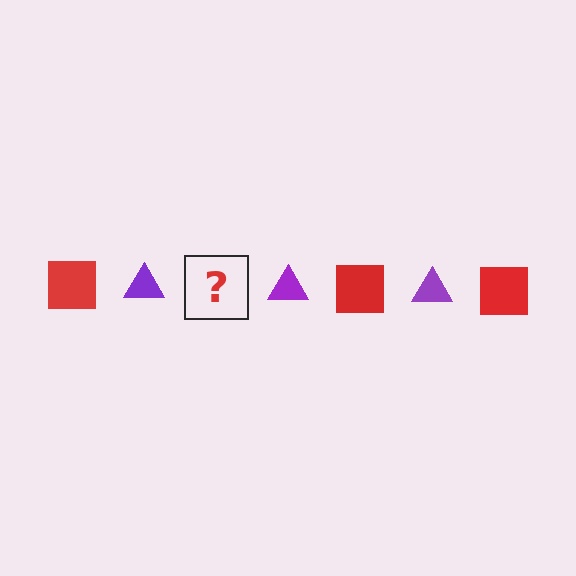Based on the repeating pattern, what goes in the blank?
The blank should be a red square.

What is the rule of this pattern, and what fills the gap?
The rule is that the pattern alternates between red square and purple triangle. The gap should be filled with a red square.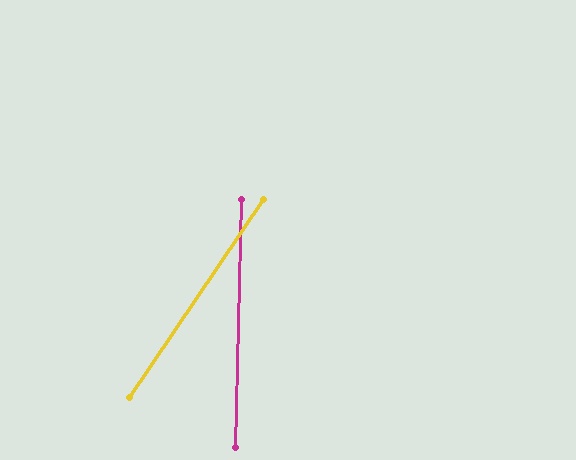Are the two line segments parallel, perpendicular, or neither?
Neither parallel nor perpendicular — they differ by about 33°.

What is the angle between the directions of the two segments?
Approximately 33 degrees.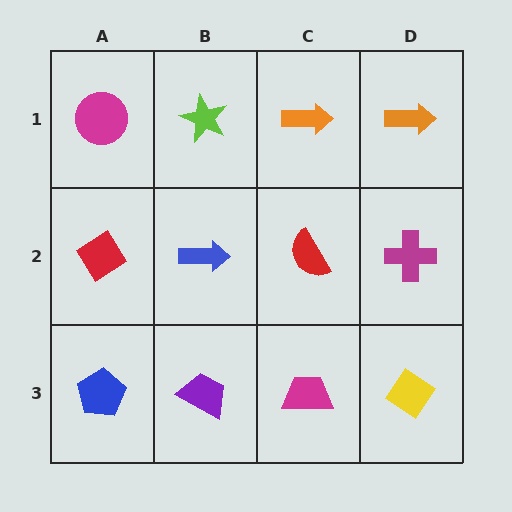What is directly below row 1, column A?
A red diamond.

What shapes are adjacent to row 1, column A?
A red diamond (row 2, column A), a lime star (row 1, column B).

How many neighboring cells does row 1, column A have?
2.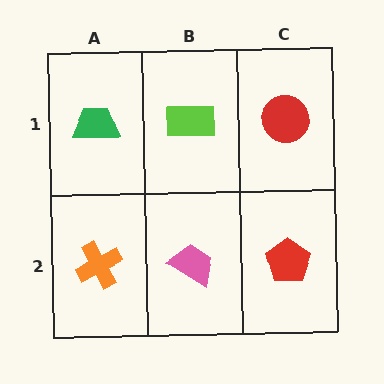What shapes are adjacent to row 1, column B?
A pink trapezoid (row 2, column B), a green trapezoid (row 1, column A), a red circle (row 1, column C).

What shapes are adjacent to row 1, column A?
An orange cross (row 2, column A), a lime rectangle (row 1, column B).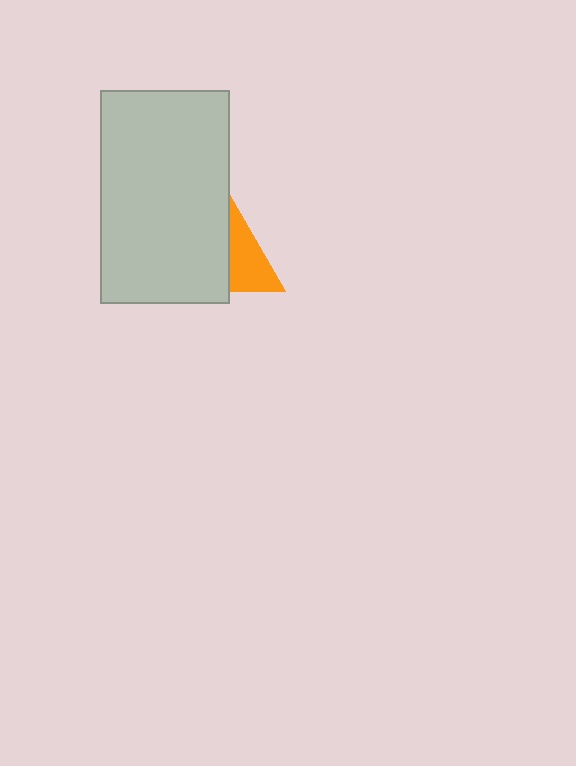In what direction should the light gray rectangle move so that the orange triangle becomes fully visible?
The light gray rectangle should move left. That is the shortest direction to clear the overlap and leave the orange triangle fully visible.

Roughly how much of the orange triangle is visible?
A small part of it is visible (roughly 35%).